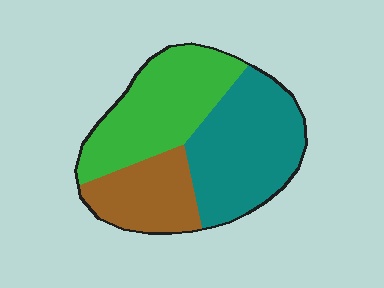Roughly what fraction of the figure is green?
Green covers 37% of the figure.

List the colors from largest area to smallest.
From largest to smallest: teal, green, brown.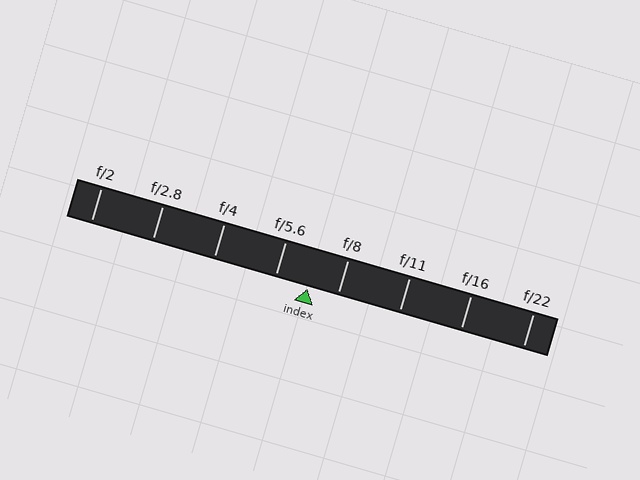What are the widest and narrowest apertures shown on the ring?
The widest aperture shown is f/2 and the narrowest is f/22.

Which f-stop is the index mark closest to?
The index mark is closest to f/8.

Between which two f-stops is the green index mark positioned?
The index mark is between f/5.6 and f/8.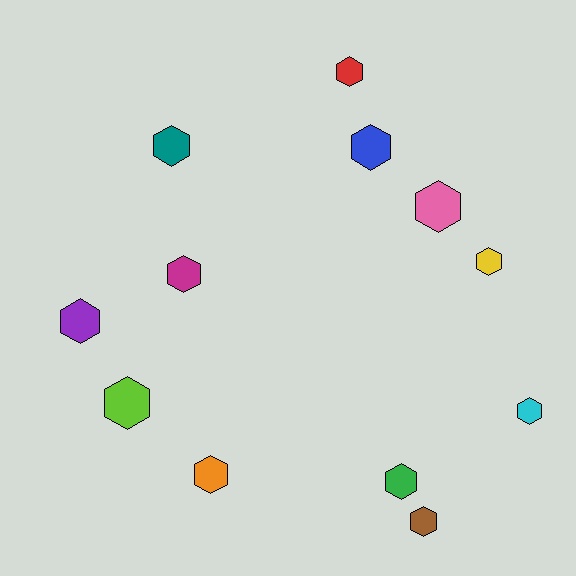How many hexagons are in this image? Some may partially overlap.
There are 12 hexagons.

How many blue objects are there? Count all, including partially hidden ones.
There is 1 blue object.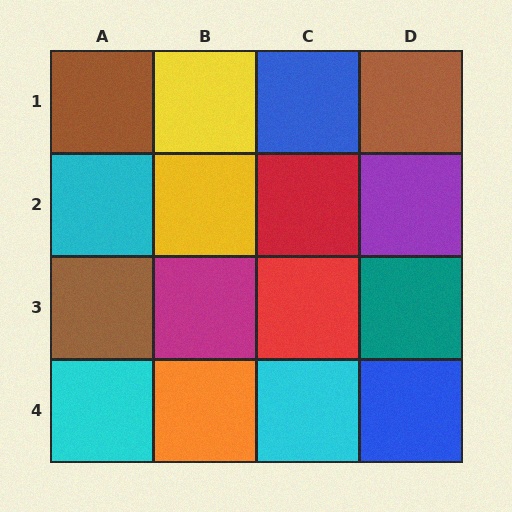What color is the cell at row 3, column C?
Red.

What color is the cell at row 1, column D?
Brown.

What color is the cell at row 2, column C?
Red.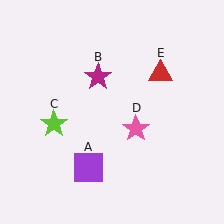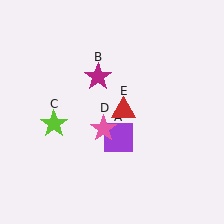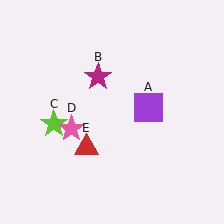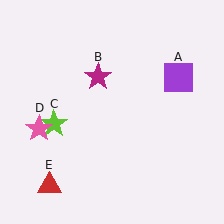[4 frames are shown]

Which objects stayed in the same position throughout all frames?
Magenta star (object B) and lime star (object C) remained stationary.